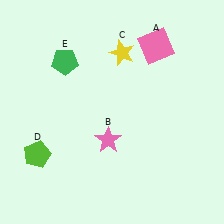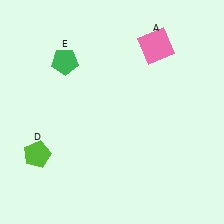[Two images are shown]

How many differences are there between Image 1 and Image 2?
There are 2 differences between the two images.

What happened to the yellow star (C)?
The yellow star (C) was removed in Image 2. It was in the top-right area of Image 1.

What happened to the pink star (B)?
The pink star (B) was removed in Image 2. It was in the bottom-left area of Image 1.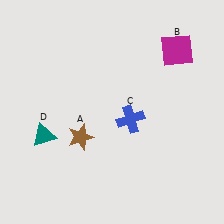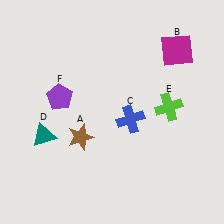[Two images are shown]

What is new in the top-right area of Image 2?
A lime cross (E) was added in the top-right area of Image 2.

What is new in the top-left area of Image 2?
A purple pentagon (F) was added in the top-left area of Image 2.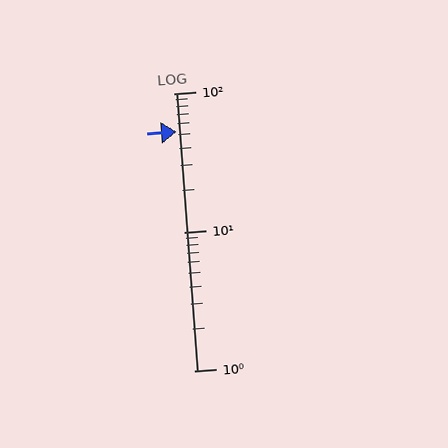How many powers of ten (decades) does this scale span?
The scale spans 2 decades, from 1 to 100.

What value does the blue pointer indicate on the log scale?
The pointer indicates approximately 53.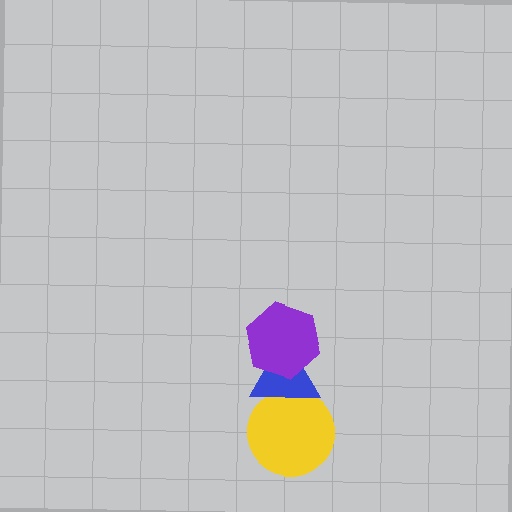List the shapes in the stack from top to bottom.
From top to bottom: the purple hexagon, the blue triangle, the yellow circle.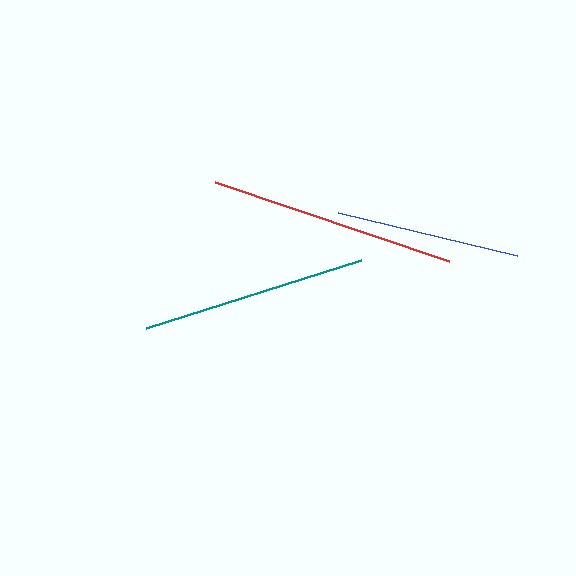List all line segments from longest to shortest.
From longest to shortest: red, teal, blue.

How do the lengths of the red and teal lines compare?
The red and teal lines are approximately the same length.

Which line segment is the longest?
The red line is the longest at approximately 247 pixels.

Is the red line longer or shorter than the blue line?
The red line is longer than the blue line.